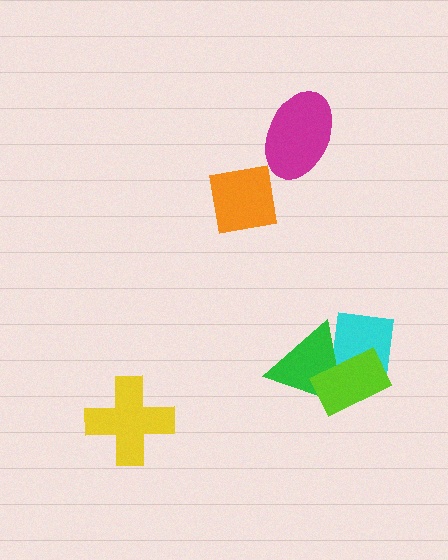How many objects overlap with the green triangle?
2 objects overlap with the green triangle.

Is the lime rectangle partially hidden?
No, no other shape covers it.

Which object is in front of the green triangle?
The lime rectangle is in front of the green triangle.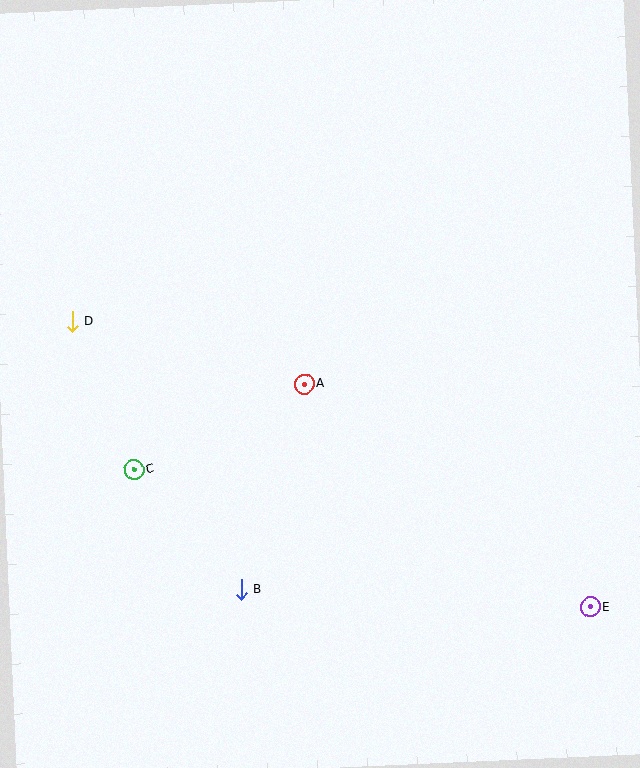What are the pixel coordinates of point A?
Point A is at (304, 384).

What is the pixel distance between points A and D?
The distance between A and D is 241 pixels.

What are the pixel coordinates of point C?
Point C is at (134, 470).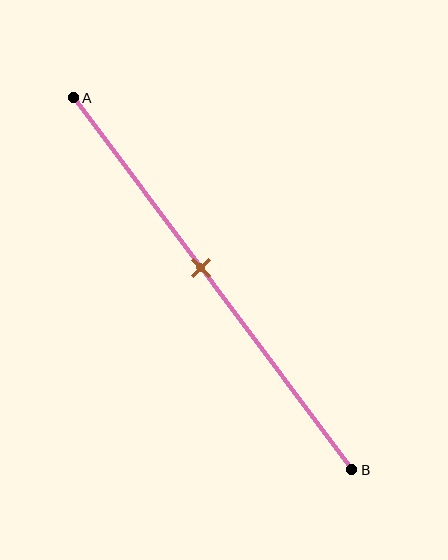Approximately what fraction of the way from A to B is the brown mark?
The brown mark is approximately 45% of the way from A to B.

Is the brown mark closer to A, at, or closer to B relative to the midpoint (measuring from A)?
The brown mark is closer to point A than the midpoint of segment AB.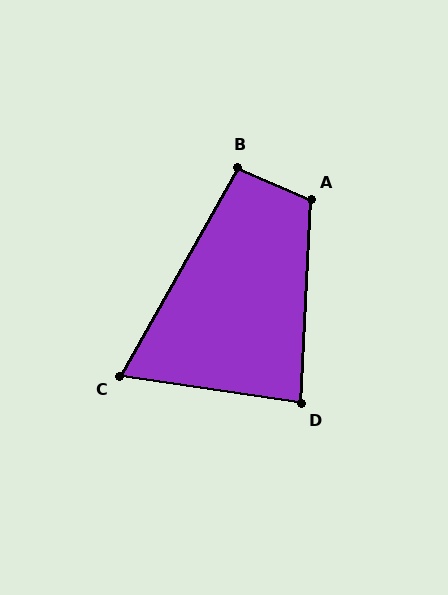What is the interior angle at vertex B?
Approximately 96 degrees (obtuse).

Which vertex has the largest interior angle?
A, at approximately 111 degrees.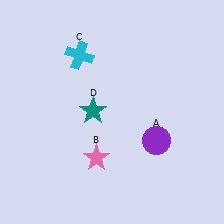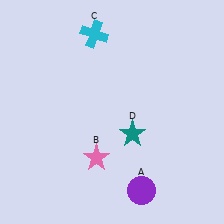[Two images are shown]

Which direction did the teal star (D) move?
The teal star (D) moved right.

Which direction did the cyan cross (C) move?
The cyan cross (C) moved up.